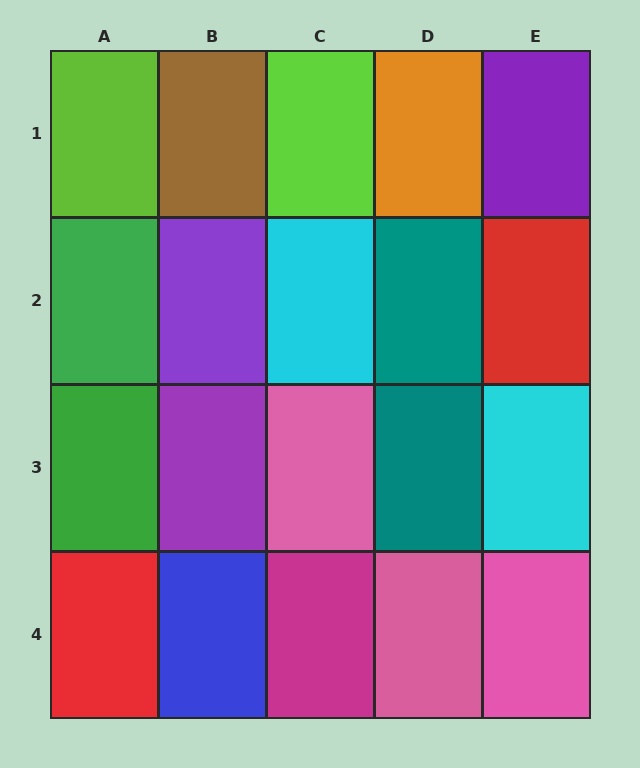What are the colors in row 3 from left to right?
Green, purple, pink, teal, cyan.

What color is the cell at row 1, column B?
Brown.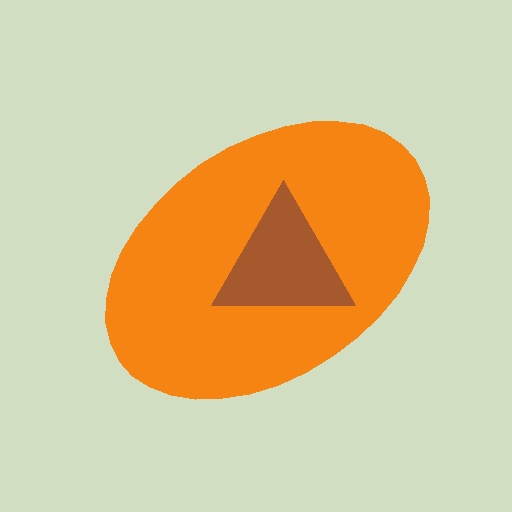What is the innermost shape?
The brown triangle.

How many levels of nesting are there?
2.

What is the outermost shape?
The orange ellipse.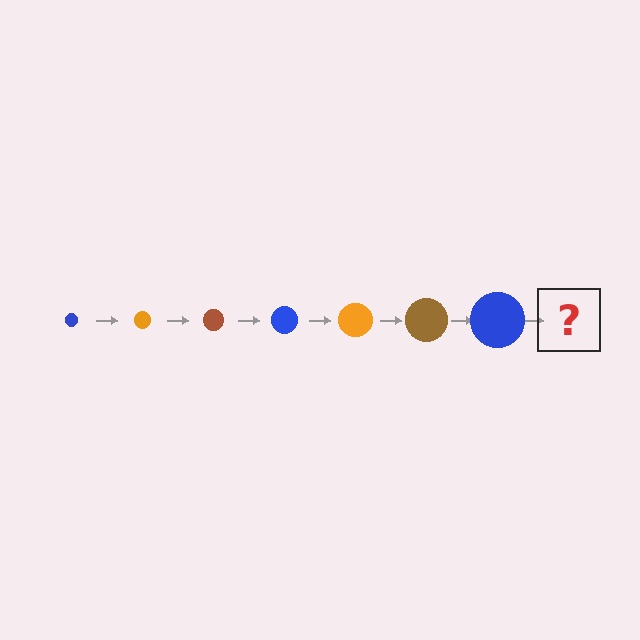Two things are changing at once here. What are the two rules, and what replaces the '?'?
The two rules are that the circle grows larger each step and the color cycles through blue, orange, and brown. The '?' should be an orange circle, larger than the previous one.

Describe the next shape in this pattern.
It should be an orange circle, larger than the previous one.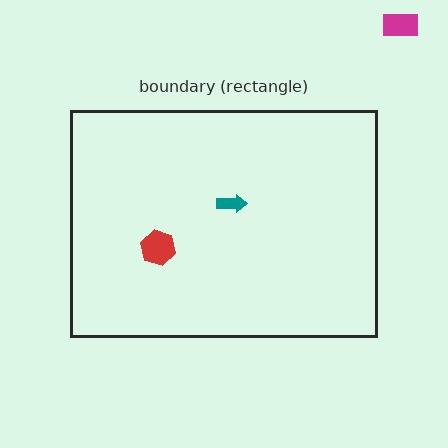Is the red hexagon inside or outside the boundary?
Inside.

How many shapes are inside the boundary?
2 inside, 1 outside.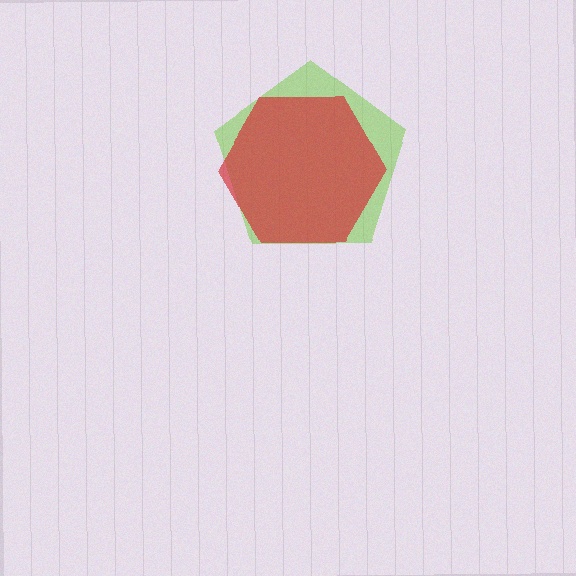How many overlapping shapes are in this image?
There are 2 overlapping shapes in the image.